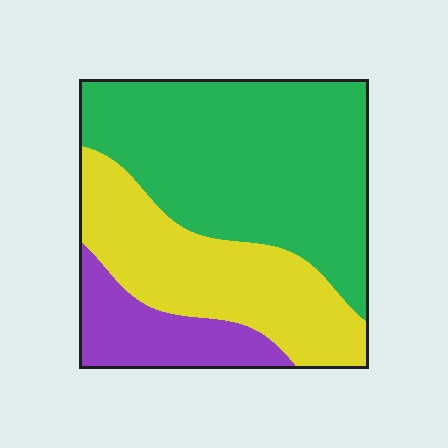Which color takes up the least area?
Purple, at roughly 15%.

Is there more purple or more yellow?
Yellow.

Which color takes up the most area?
Green, at roughly 50%.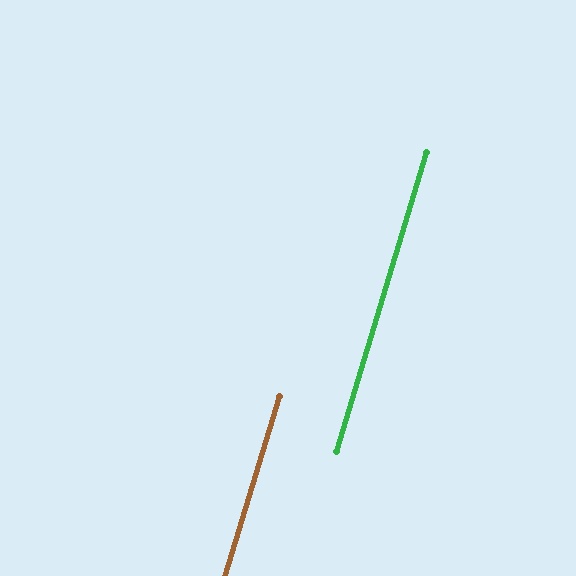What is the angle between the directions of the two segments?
Approximately 0 degrees.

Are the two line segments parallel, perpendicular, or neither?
Parallel — their directions differ by only 0.2°.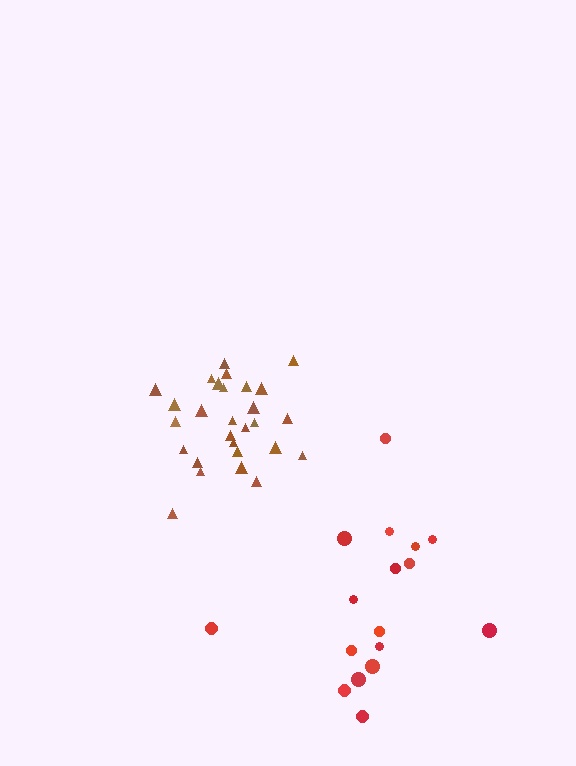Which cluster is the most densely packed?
Brown.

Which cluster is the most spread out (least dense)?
Red.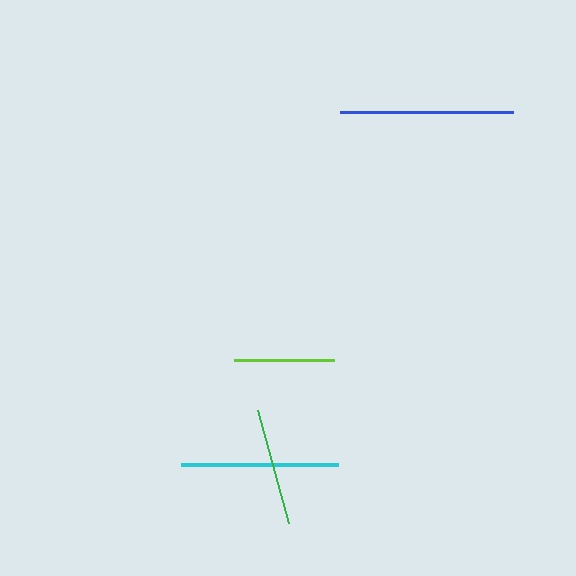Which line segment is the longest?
The blue line is the longest at approximately 173 pixels.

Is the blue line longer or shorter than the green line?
The blue line is longer than the green line.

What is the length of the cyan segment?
The cyan segment is approximately 157 pixels long.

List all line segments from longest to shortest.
From longest to shortest: blue, cyan, green, lime.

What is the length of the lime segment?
The lime segment is approximately 100 pixels long.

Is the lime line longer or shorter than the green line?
The green line is longer than the lime line.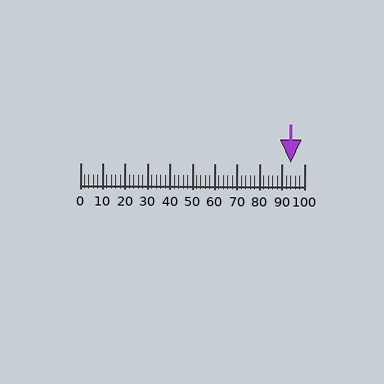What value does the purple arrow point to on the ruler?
The purple arrow points to approximately 94.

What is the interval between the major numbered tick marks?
The major tick marks are spaced 10 units apart.